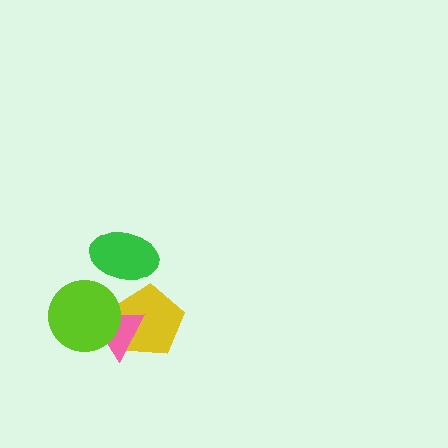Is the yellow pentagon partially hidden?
Yes, it is partially covered by another shape.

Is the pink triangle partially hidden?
Yes, it is partially covered by another shape.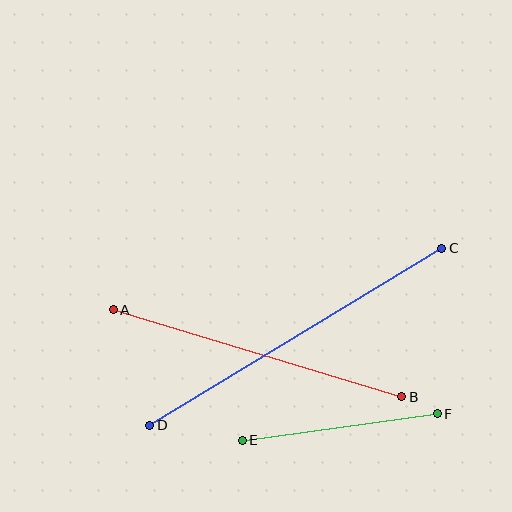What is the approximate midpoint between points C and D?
The midpoint is at approximately (296, 337) pixels.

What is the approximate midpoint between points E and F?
The midpoint is at approximately (340, 427) pixels.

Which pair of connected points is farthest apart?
Points C and D are farthest apart.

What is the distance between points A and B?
The distance is approximately 302 pixels.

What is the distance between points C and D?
The distance is approximately 342 pixels.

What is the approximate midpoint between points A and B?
The midpoint is at approximately (258, 353) pixels.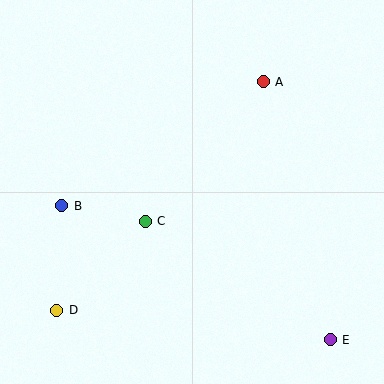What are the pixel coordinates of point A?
Point A is at (263, 82).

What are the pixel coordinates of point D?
Point D is at (57, 310).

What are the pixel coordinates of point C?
Point C is at (145, 221).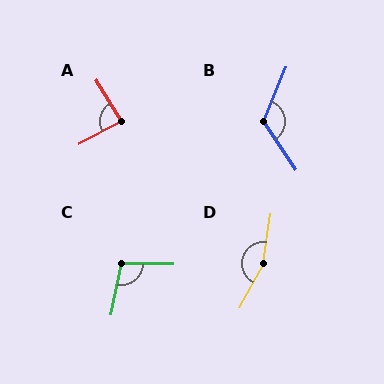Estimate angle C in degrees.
Approximately 101 degrees.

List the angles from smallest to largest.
A (86°), C (101°), B (124°), D (160°).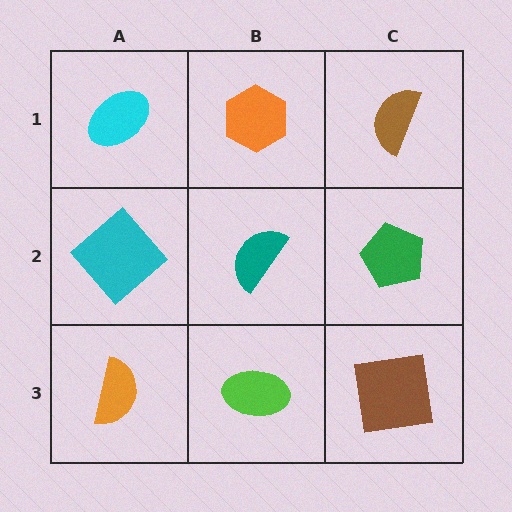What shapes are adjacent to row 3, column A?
A cyan diamond (row 2, column A), a lime ellipse (row 3, column B).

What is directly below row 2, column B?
A lime ellipse.